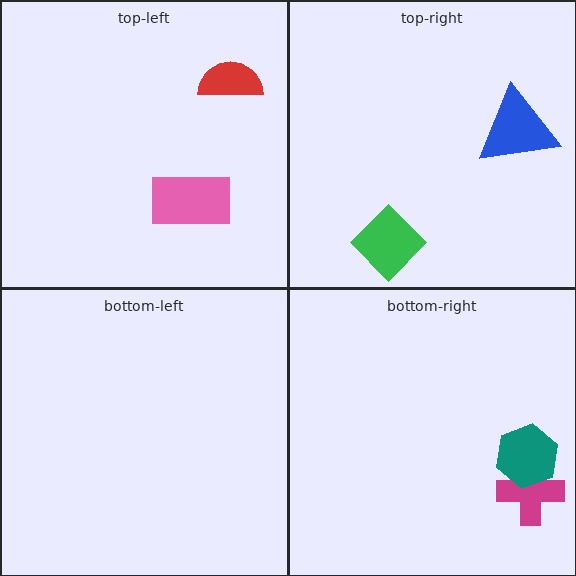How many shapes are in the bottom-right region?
2.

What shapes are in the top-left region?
The red semicircle, the pink rectangle.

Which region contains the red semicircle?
The top-left region.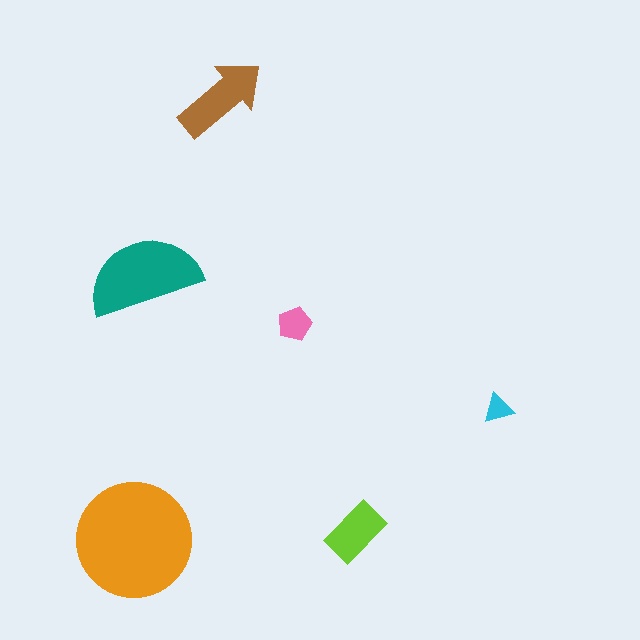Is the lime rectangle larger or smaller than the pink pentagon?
Larger.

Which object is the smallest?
The cyan triangle.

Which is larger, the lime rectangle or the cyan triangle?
The lime rectangle.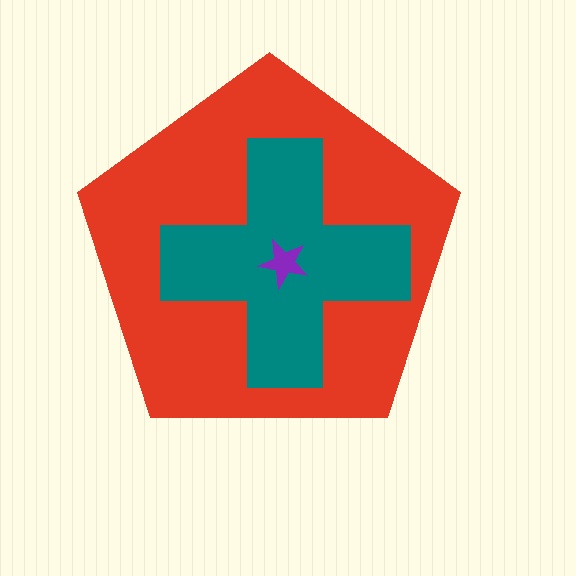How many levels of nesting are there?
3.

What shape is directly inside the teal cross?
The purple star.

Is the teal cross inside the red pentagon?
Yes.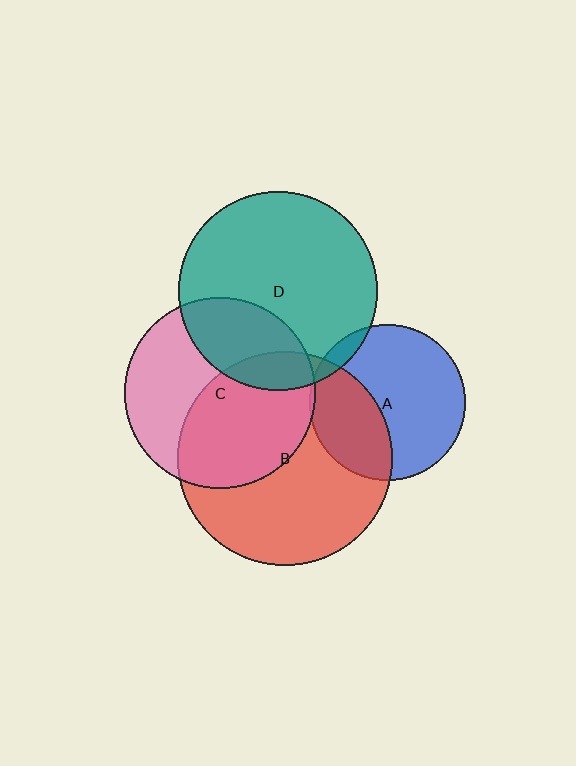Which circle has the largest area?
Circle B (red).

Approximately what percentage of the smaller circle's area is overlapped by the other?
Approximately 10%.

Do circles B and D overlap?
Yes.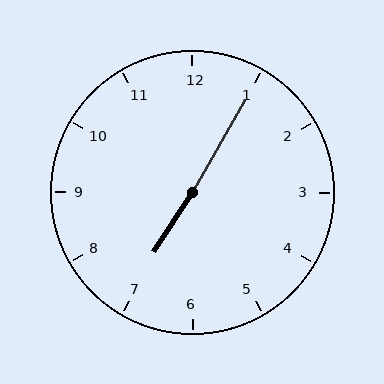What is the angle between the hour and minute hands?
Approximately 178 degrees.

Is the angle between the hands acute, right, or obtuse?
It is obtuse.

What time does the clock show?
7:05.